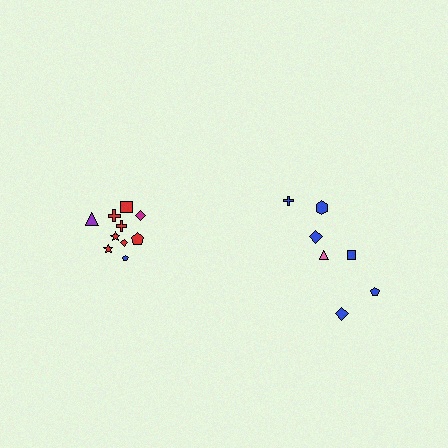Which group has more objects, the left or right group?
The left group.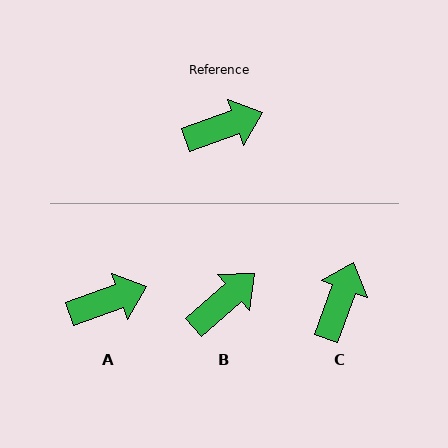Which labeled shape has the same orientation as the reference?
A.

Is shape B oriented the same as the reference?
No, it is off by about 21 degrees.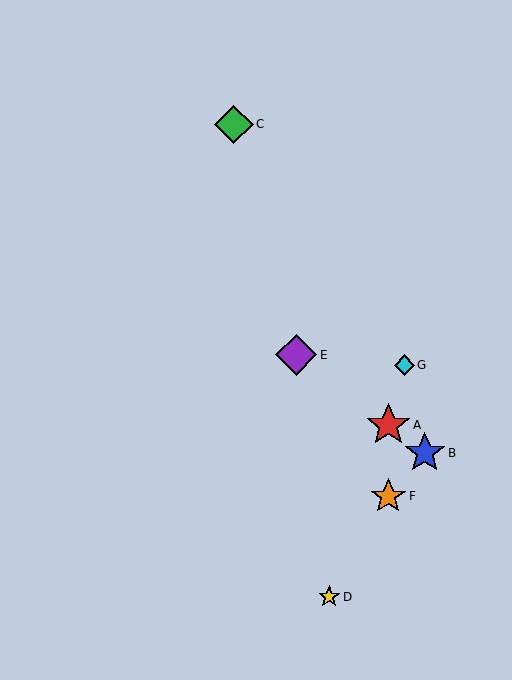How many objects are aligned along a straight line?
3 objects (A, B, E) are aligned along a straight line.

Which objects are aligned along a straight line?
Objects A, B, E are aligned along a straight line.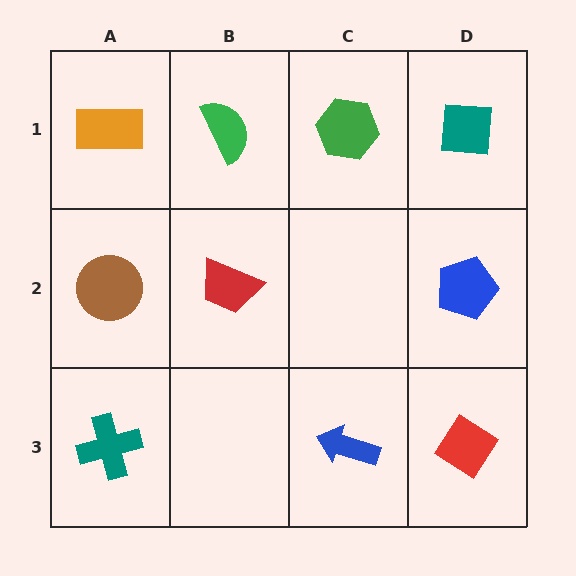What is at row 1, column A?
An orange rectangle.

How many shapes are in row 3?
3 shapes.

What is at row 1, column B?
A green semicircle.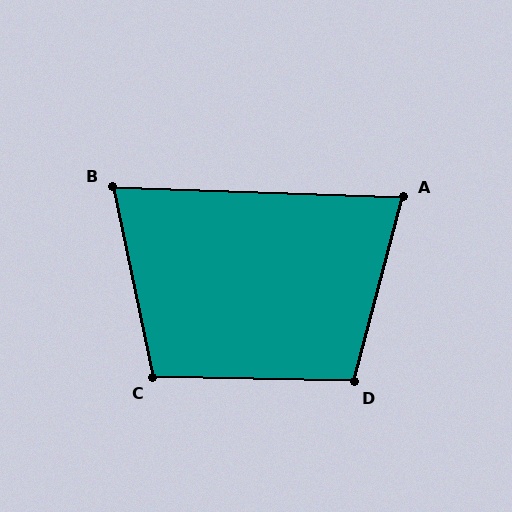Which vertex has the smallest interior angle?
B, at approximately 76 degrees.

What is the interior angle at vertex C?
Approximately 103 degrees (obtuse).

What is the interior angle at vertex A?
Approximately 77 degrees (acute).